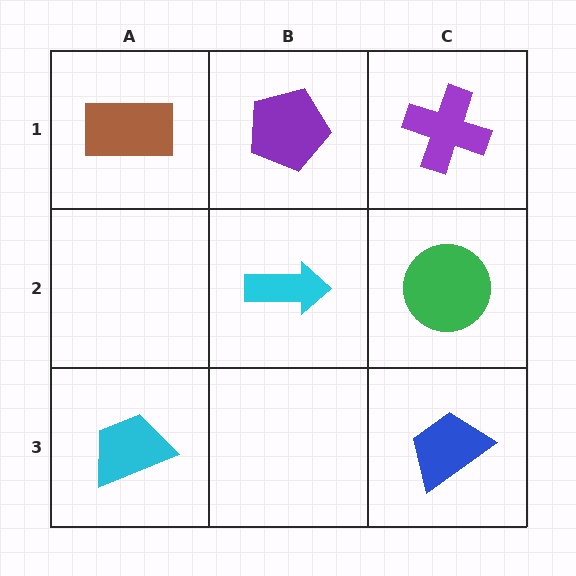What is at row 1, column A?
A brown rectangle.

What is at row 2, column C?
A green circle.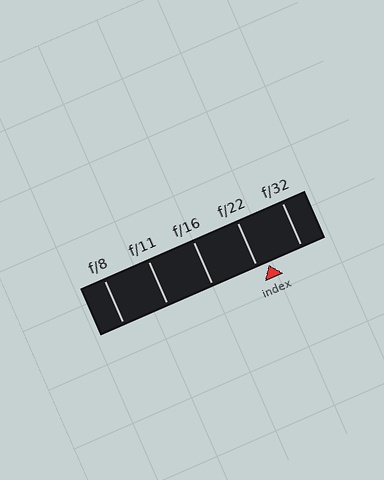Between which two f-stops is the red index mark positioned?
The index mark is between f/22 and f/32.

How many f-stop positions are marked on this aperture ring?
There are 5 f-stop positions marked.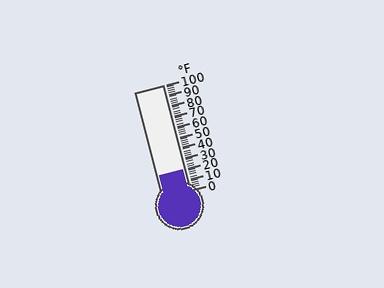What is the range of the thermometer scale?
The thermometer scale ranges from 0°F to 100°F.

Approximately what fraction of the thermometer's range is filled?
The thermometer is filled to approximately 20% of its range.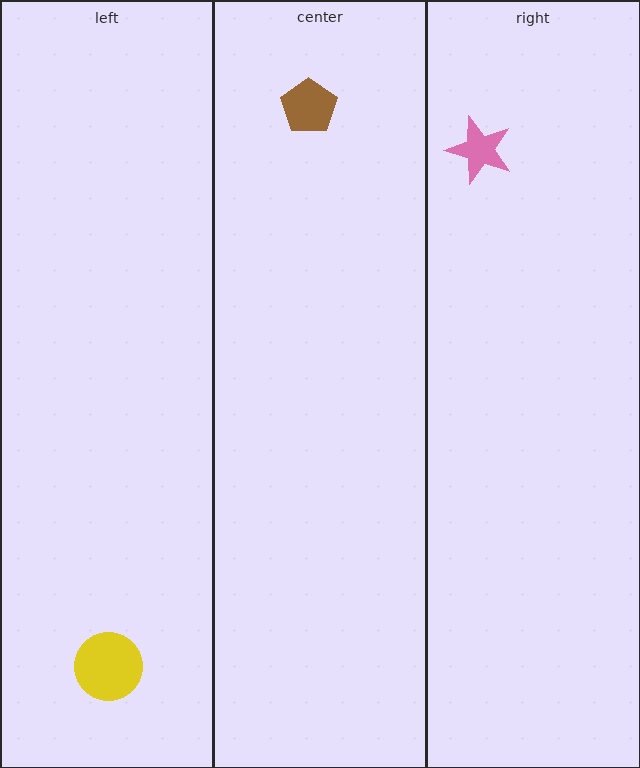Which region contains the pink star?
The right region.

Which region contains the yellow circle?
The left region.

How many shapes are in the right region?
1.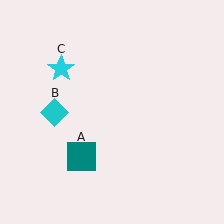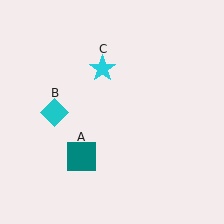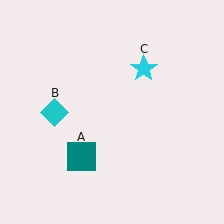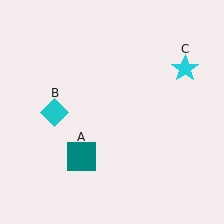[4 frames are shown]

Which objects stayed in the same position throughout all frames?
Teal square (object A) and cyan diamond (object B) remained stationary.